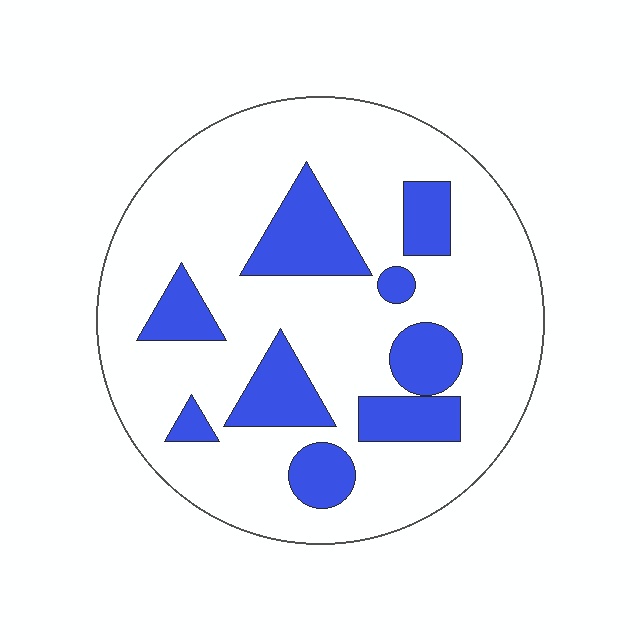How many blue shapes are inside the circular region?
9.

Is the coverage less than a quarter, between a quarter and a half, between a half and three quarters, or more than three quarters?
Less than a quarter.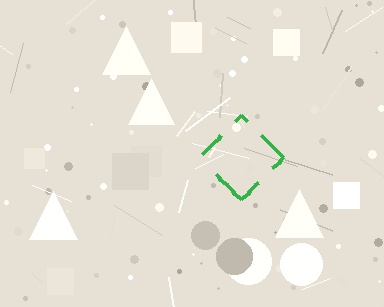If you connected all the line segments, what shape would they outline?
They would outline a diamond.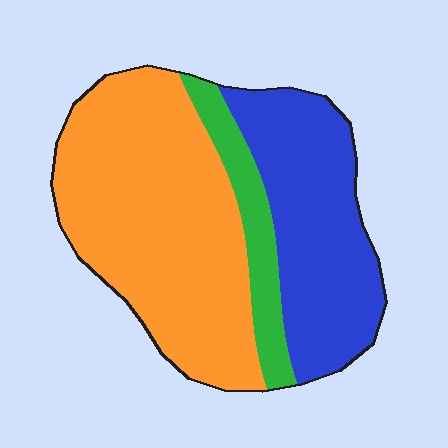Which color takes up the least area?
Green, at roughly 10%.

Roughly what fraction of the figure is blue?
Blue takes up between a quarter and a half of the figure.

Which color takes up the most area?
Orange, at roughly 55%.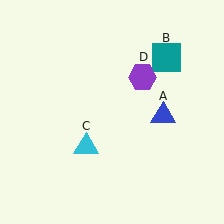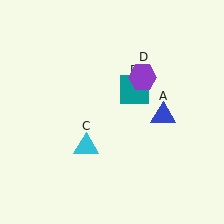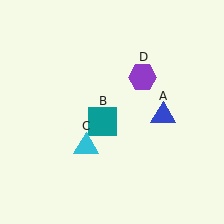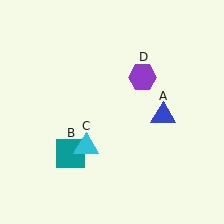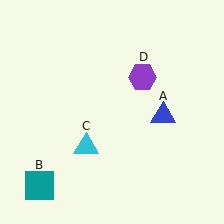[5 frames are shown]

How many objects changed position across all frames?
1 object changed position: teal square (object B).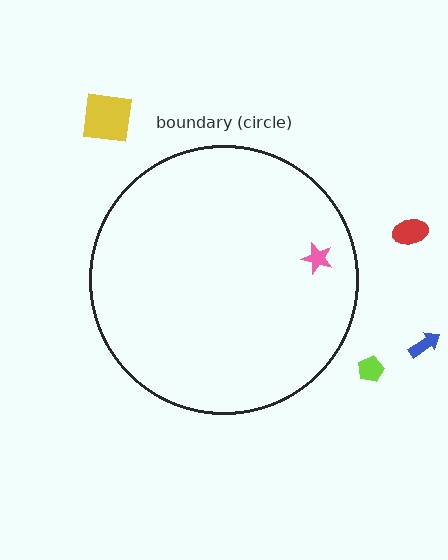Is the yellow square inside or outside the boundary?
Outside.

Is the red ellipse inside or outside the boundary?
Outside.